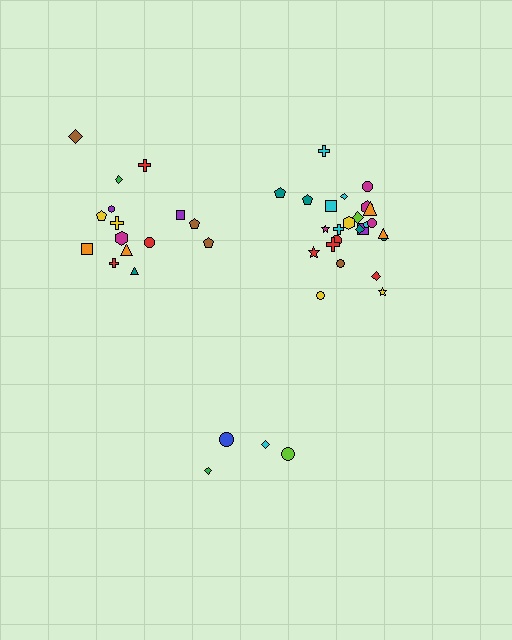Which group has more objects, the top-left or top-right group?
The top-right group.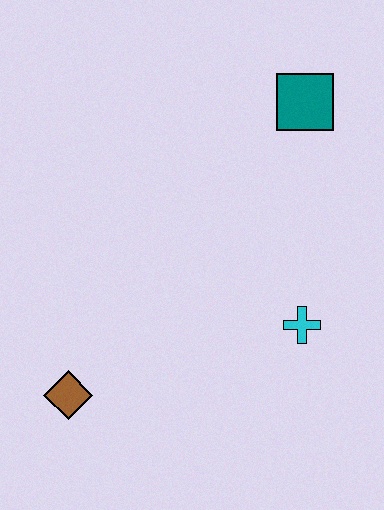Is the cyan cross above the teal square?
No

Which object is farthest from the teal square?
The brown diamond is farthest from the teal square.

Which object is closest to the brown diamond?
The cyan cross is closest to the brown diamond.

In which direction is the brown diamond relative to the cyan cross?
The brown diamond is to the left of the cyan cross.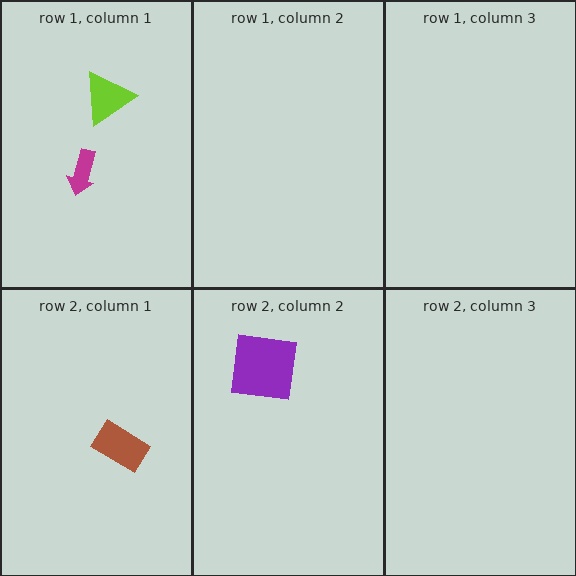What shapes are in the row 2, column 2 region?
The purple square.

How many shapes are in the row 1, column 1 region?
2.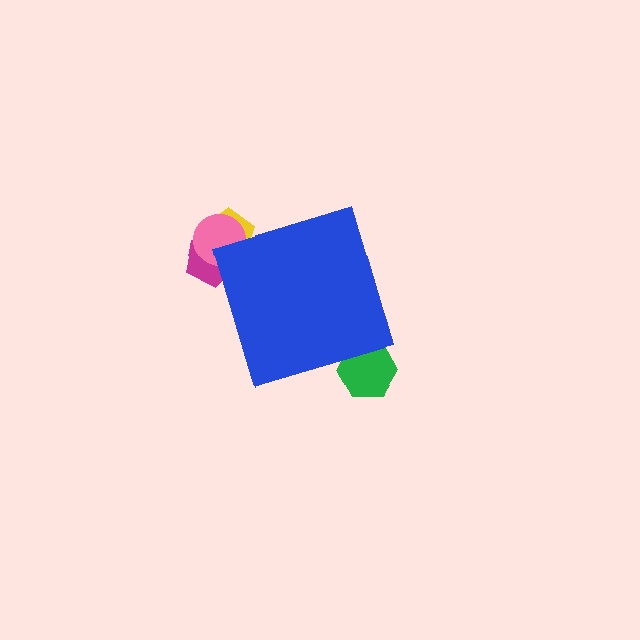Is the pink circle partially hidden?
Yes, the pink circle is partially hidden behind the blue diamond.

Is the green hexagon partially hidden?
Yes, the green hexagon is partially hidden behind the blue diamond.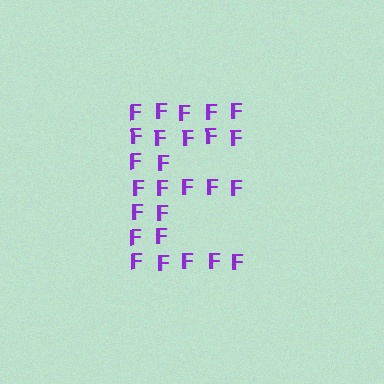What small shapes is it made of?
It is made of small letter F's.